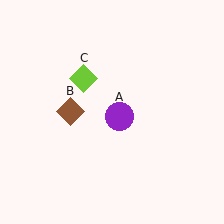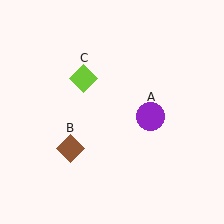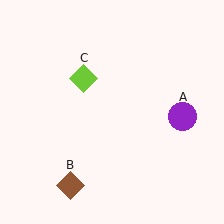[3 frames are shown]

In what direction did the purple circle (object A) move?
The purple circle (object A) moved right.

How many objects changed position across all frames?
2 objects changed position: purple circle (object A), brown diamond (object B).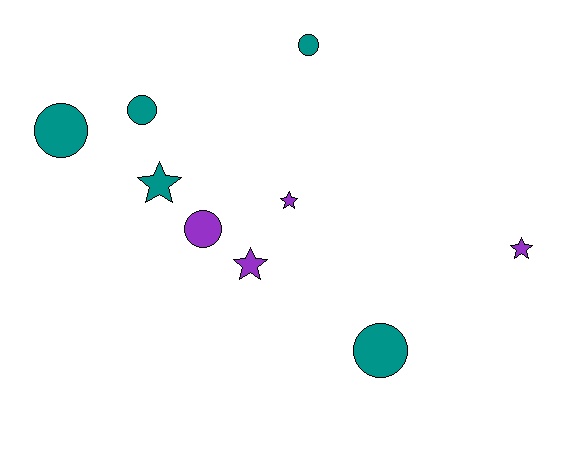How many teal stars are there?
There is 1 teal star.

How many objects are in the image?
There are 9 objects.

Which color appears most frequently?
Teal, with 5 objects.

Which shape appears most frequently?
Circle, with 5 objects.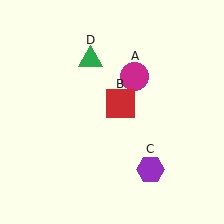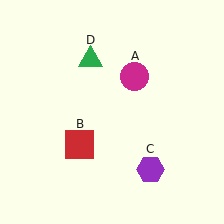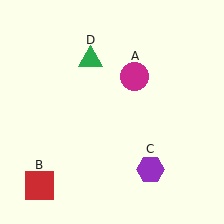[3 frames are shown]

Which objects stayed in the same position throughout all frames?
Magenta circle (object A) and purple hexagon (object C) and green triangle (object D) remained stationary.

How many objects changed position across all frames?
1 object changed position: red square (object B).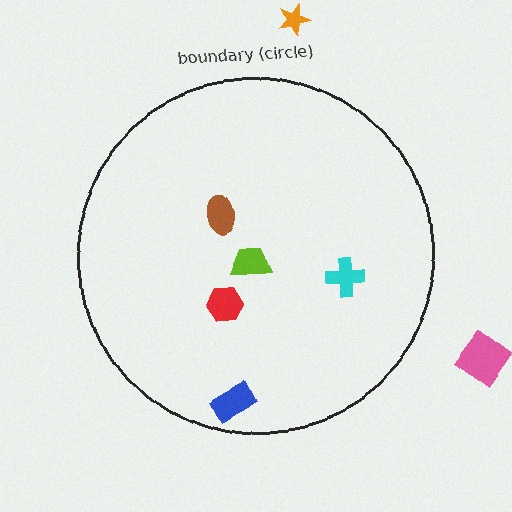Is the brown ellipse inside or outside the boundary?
Inside.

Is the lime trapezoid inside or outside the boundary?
Inside.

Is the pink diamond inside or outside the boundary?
Outside.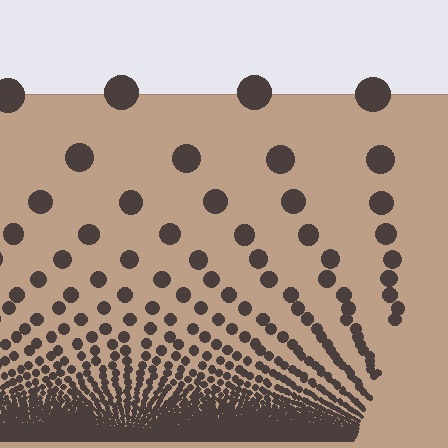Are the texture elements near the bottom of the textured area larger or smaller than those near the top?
Smaller. The gradient is inverted — elements near the bottom are smaller and denser.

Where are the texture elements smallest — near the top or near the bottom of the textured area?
Near the bottom.